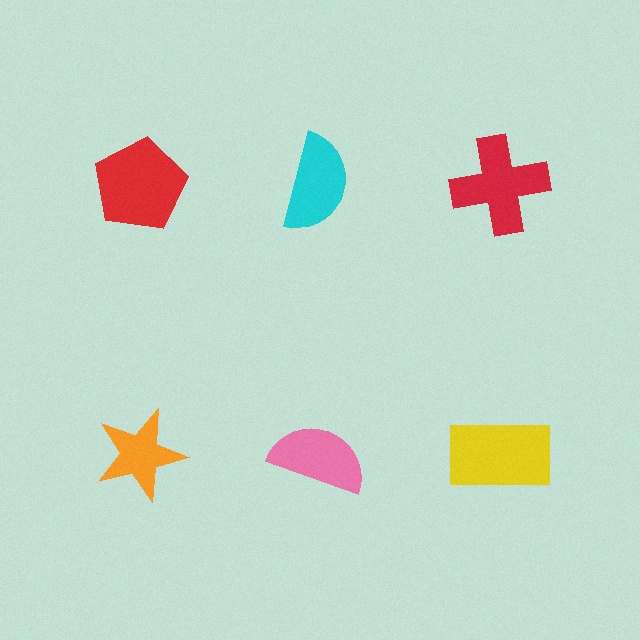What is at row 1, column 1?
A red pentagon.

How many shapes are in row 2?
3 shapes.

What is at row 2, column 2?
A pink semicircle.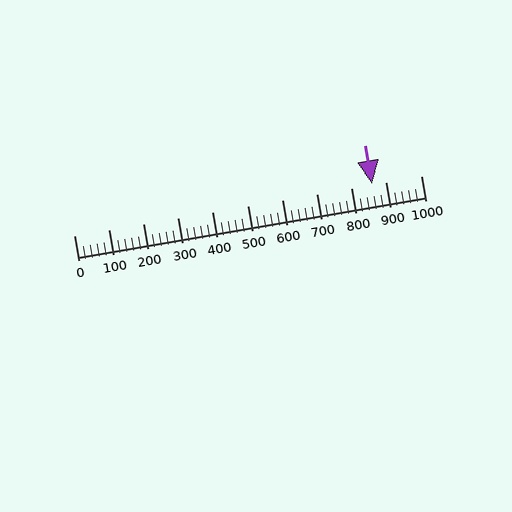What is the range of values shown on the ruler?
The ruler shows values from 0 to 1000.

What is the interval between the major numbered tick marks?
The major tick marks are spaced 100 units apart.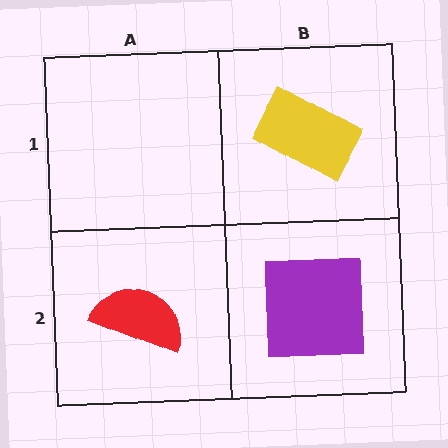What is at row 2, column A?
A red semicircle.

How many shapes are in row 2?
2 shapes.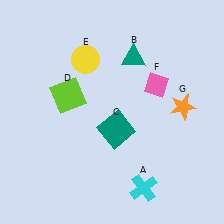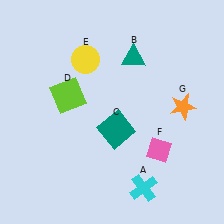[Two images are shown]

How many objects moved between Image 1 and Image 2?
1 object moved between the two images.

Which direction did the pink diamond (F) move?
The pink diamond (F) moved down.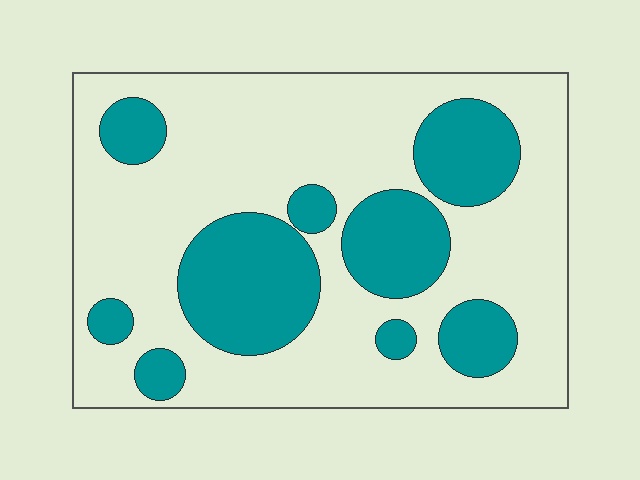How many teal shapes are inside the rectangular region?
9.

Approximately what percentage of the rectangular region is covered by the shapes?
Approximately 30%.